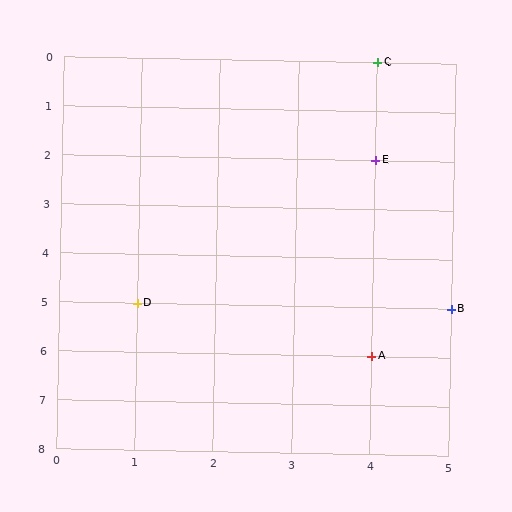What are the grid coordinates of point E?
Point E is at grid coordinates (4, 2).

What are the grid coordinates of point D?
Point D is at grid coordinates (1, 5).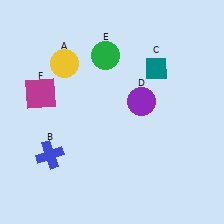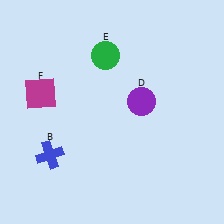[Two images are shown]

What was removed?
The teal diamond (C), the yellow circle (A) were removed in Image 2.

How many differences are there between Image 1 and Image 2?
There are 2 differences between the two images.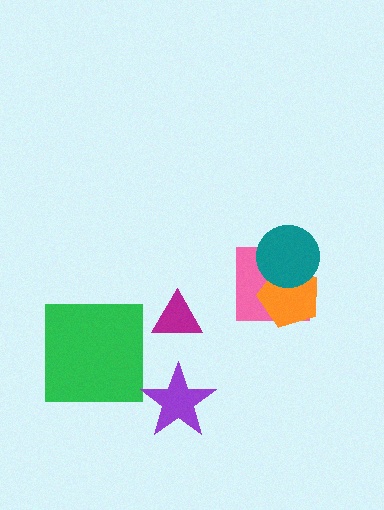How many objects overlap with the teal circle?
2 objects overlap with the teal circle.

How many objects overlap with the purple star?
0 objects overlap with the purple star.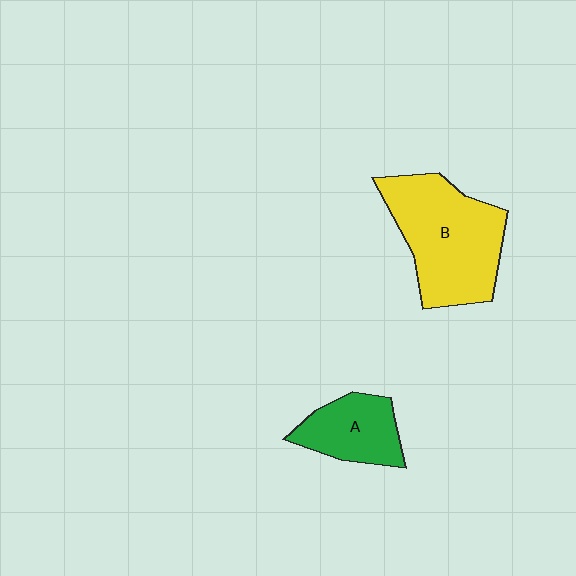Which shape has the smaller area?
Shape A (green).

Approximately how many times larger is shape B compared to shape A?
Approximately 1.9 times.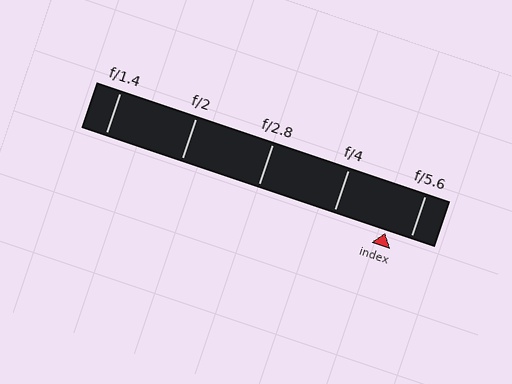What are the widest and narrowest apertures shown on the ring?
The widest aperture shown is f/1.4 and the narrowest is f/5.6.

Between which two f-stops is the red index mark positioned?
The index mark is between f/4 and f/5.6.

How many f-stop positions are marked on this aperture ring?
There are 5 f-stop positions marked.